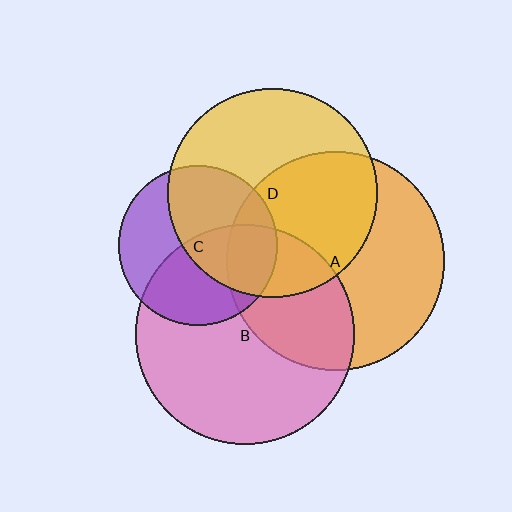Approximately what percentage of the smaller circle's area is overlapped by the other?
Approximately 20%.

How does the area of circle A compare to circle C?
Approximately 1.9 times.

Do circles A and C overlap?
Yes.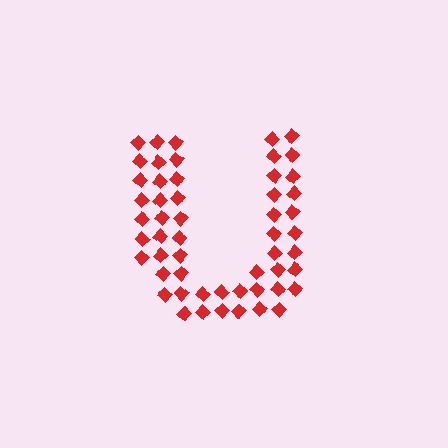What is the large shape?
The large shape is the letter U.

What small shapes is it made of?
It is made of small diamonds.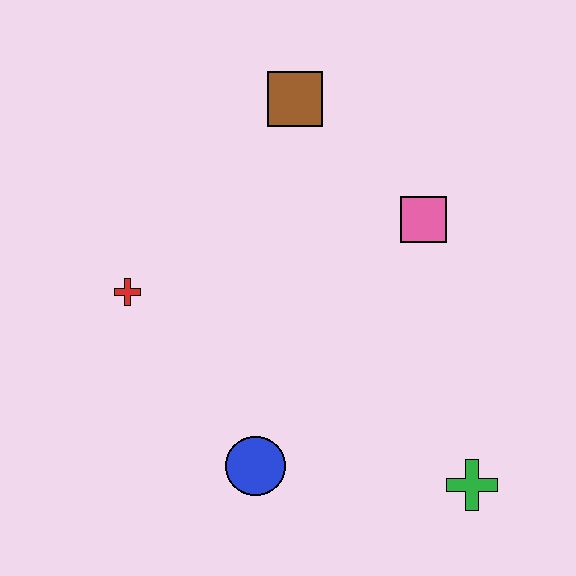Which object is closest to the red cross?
The blue circle is closest to the red cross.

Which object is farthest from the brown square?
The green cross is farthest from the brown square.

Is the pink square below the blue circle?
No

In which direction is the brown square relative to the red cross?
The brown square is above the red cross.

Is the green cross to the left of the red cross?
No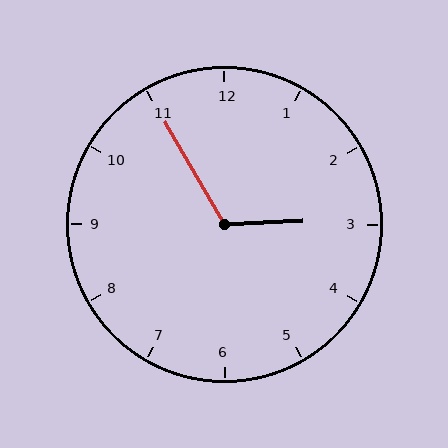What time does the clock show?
2:55.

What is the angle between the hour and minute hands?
Approximately 118 degrees.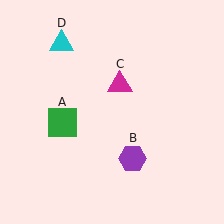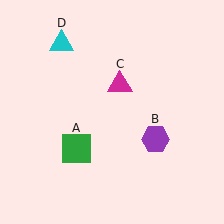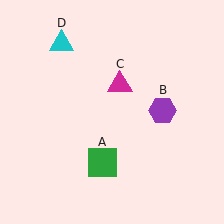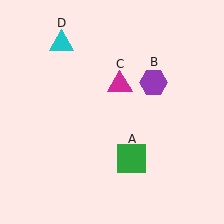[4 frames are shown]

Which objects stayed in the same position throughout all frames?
Magenta triangle (object C) and cyan triangle (object D) remained stationary.